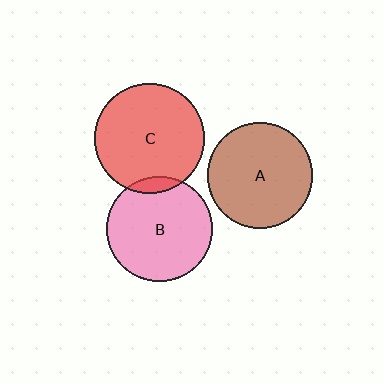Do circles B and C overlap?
Yes.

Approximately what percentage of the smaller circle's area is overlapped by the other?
Approximately 5%.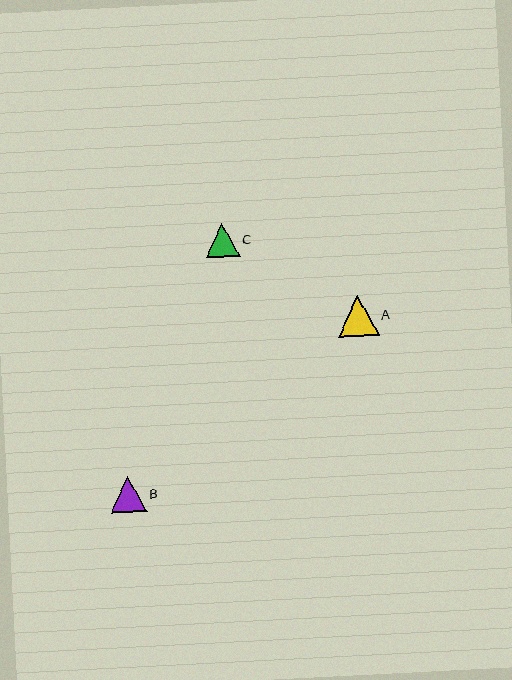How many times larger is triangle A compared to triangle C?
Triangle A is approximately 1.2 times the size of triangle C.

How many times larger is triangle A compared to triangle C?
Triangle A is approximately 1.2 times the size of triangle C.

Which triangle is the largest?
Triangle A is the largest with a size of approximately 41 pixels.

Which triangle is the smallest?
Triangle C is the smallest with a size of approximately 34 pixels.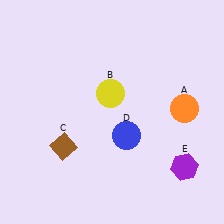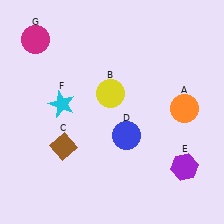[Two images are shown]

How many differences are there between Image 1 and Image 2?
There are 2 differences between the two images.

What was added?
A cyan star (F), a magenta circle (G) were added in Image 2.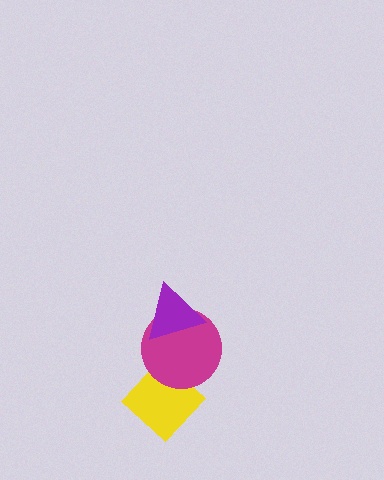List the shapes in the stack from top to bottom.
From top to bottom: the purple triangle, the magenta circle, the yellow diamond.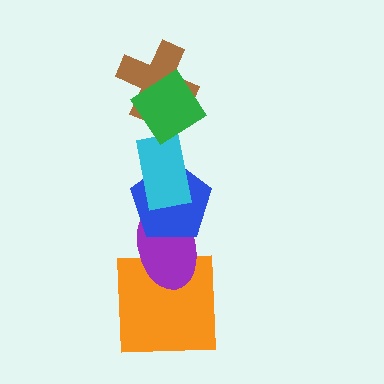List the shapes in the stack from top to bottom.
From top to bottom: the green diamond, the brown cross, the cyan rectangle, the blue pentagon, the purple ellipse, the orange square.